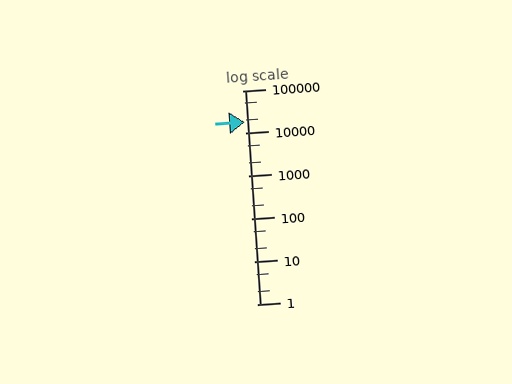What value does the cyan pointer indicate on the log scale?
The pointer indicates approximately 18000.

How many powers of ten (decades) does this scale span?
The scale spans 5 decades, from 1 to 100000.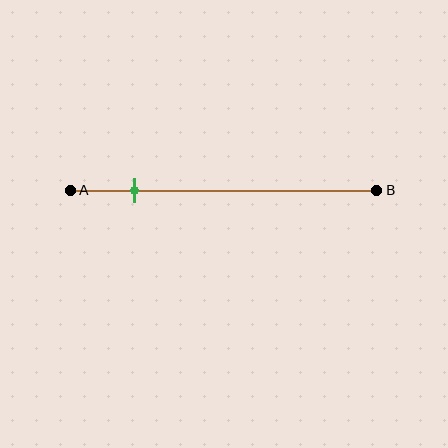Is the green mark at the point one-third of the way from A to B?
No, the mark is at about 20% from A, not at the 33% one-third point.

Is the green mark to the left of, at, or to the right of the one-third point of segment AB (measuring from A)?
The green mark is to the left of the one-third point of segment AB.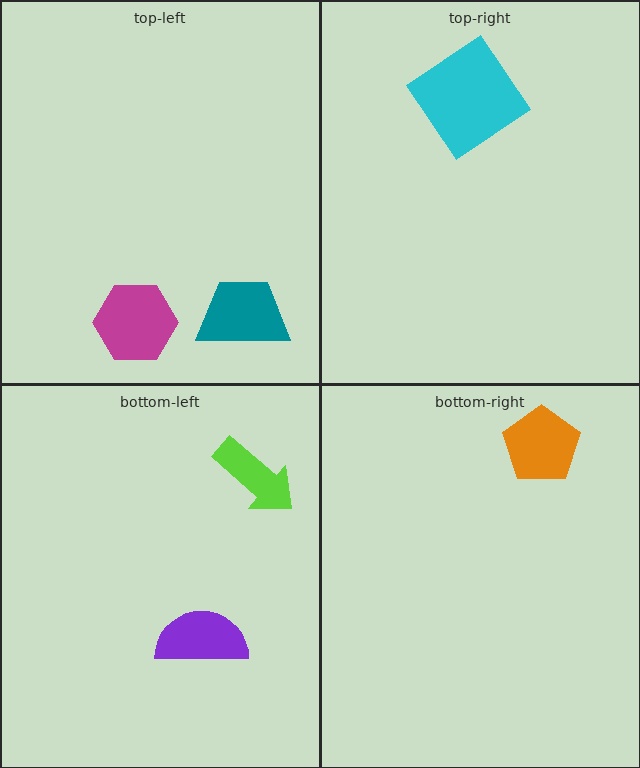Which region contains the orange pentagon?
The bottom-right region.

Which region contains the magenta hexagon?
The top-left region.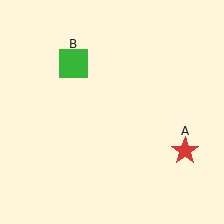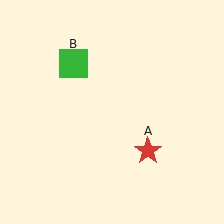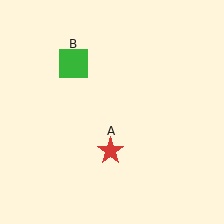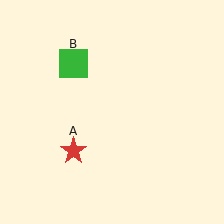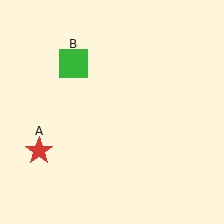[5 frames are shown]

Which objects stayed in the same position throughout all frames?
Green square (object B) remained stationary.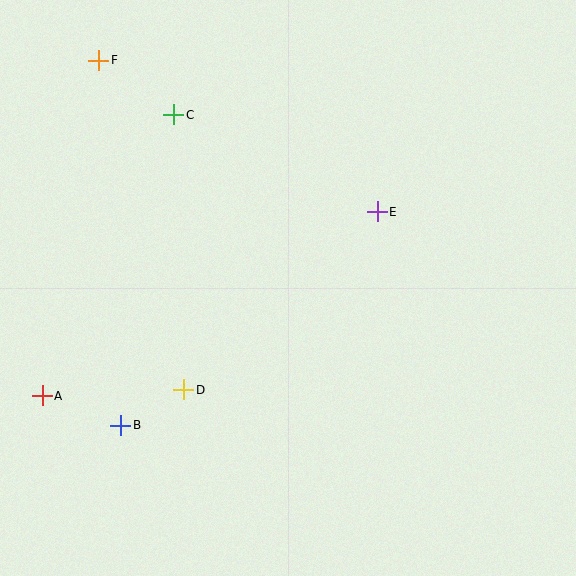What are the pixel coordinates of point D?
Point D is at (184, 390).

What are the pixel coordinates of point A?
Point A is at (42, 396).